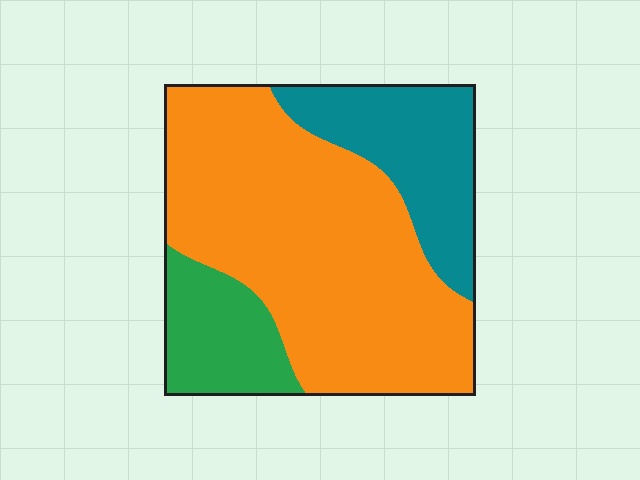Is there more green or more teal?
Teal.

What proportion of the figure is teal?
Teal takes up about one fifth (1/5) of the figure.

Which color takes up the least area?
Green, at roughly 15%.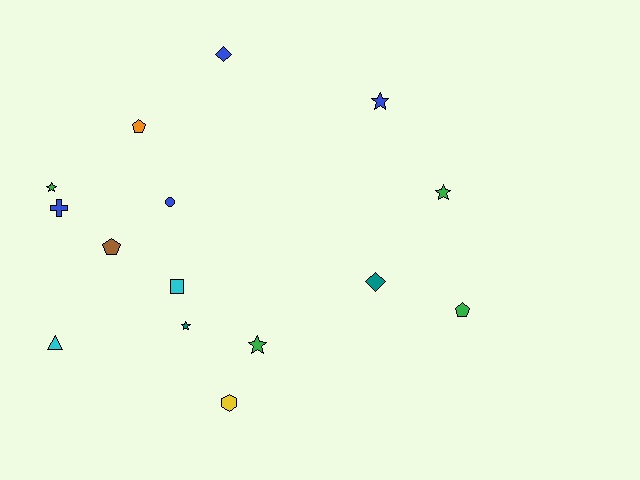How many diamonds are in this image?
There are 2 diamonds.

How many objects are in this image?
There are 15 objects.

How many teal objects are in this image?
There are 2 teal objects.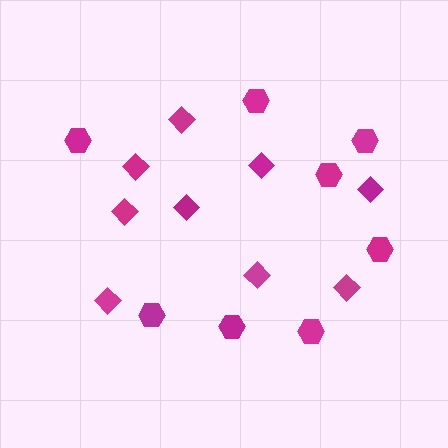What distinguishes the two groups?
There are 2 groups: one group of hexagons (8) and one group of diamonds (9).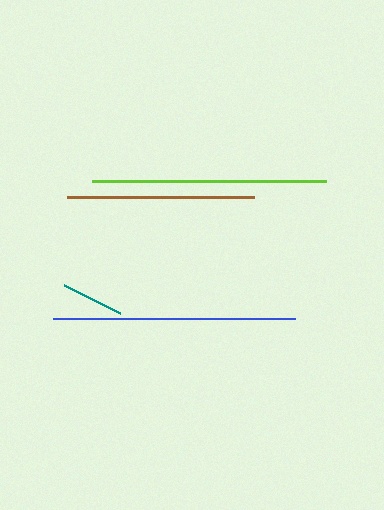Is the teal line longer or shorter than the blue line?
The blue line is longer than the teal line.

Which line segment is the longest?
The blue line is the longest at approximately 242 pixels.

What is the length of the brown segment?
The brown segment is approximately 187 pixels long.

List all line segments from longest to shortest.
From longest to shortest: blue, lime, brown, teal.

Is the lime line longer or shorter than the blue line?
The blue line is longer than the lime line.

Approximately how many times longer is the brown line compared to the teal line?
The brown line is approximately 3.0 times the length of the teal line.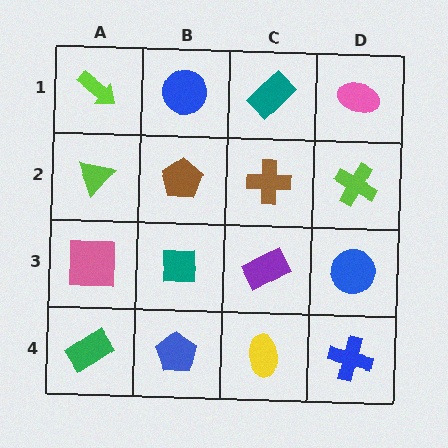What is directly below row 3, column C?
A yellow ellipse.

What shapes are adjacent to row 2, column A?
A lime arrow (row 1, column A), a pink square (row 3, column A), a brown pentagon (row 2, column B).